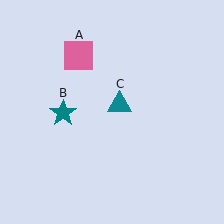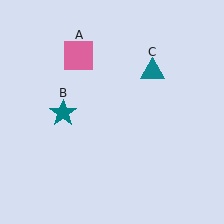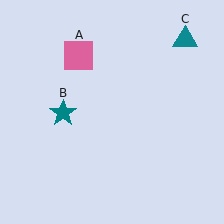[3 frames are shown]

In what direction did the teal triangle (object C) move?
The teal triangle (object C) moved up and to the right.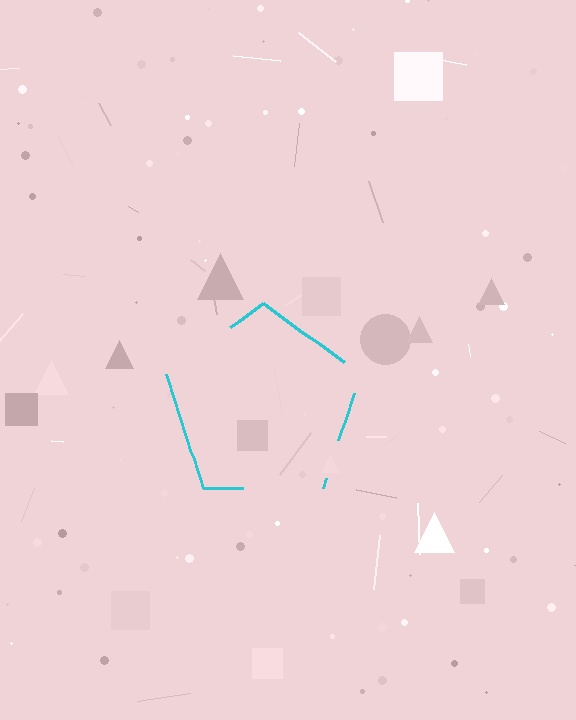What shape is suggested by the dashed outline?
The dashed outline suggests a pentagon.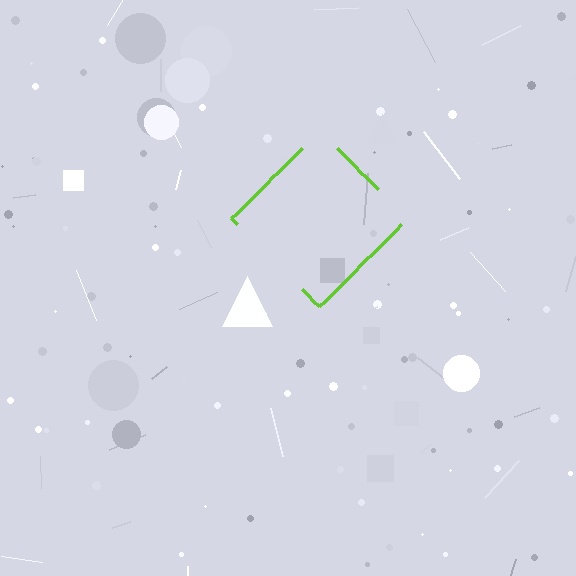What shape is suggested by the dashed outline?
The dashed outline suggests a diamond.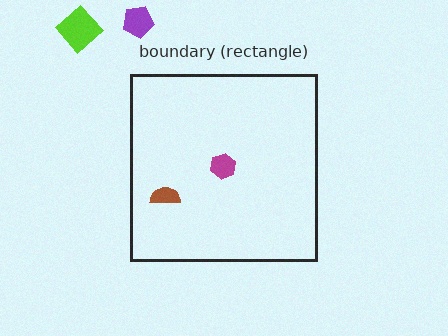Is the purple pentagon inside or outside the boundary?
Outside.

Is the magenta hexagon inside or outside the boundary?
Inside.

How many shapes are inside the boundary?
2 inside, 2 outside.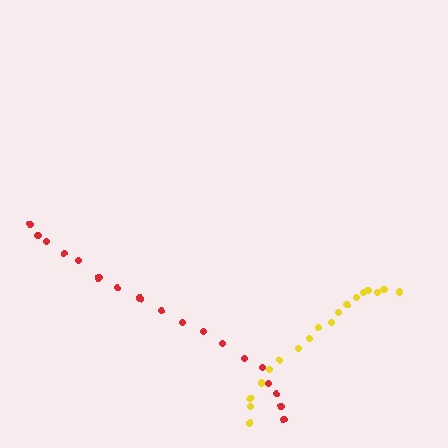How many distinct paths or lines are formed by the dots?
There are 2 distinct paths.